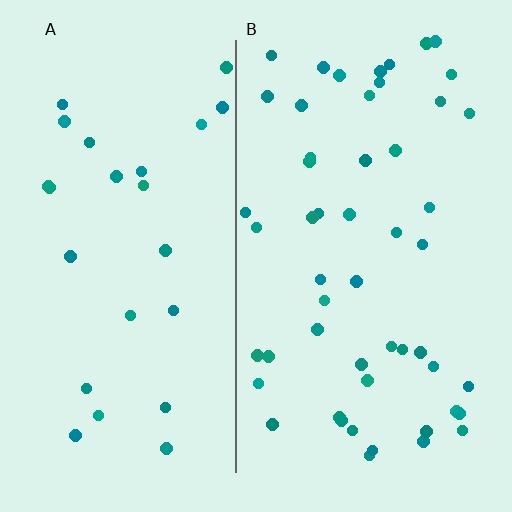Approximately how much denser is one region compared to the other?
Approximately 2.1× — region B over region A.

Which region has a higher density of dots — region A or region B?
B (the right).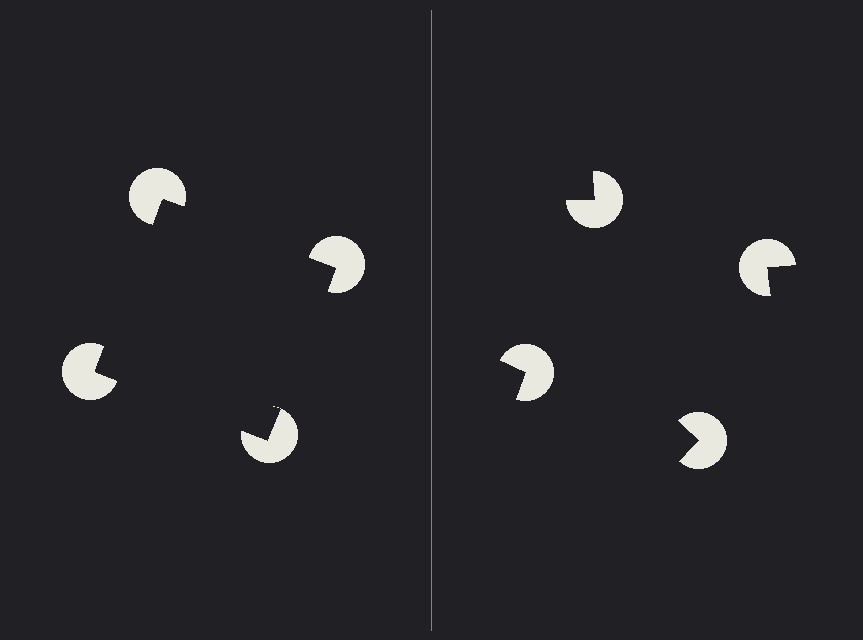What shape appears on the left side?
An illusory square.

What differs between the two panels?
The pac-man discs are positioned identically on both sides; only the wedge orientations differ. On the left they align to a square; on the right they are misaligned.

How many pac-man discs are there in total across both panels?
8 — 4 on each side.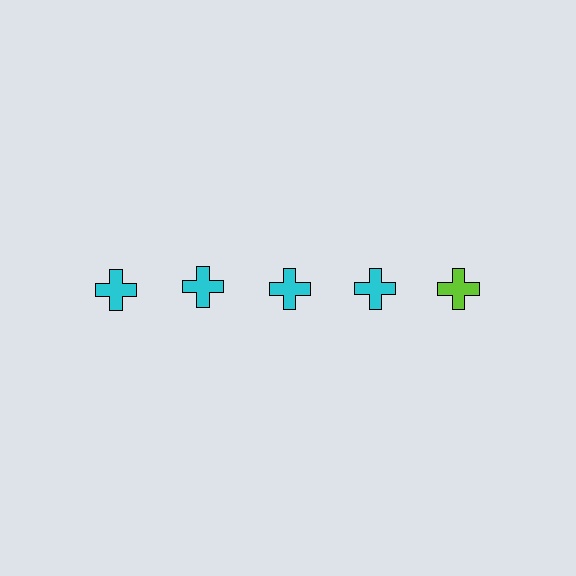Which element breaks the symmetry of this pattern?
The lime cross in the top row, rightmost column breaks the symmetry. All other shapes are cyan crosses.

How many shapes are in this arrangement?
There are 5 shapes arranged in a grid pattern.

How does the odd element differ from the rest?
It has a different color: lime instead of cyan.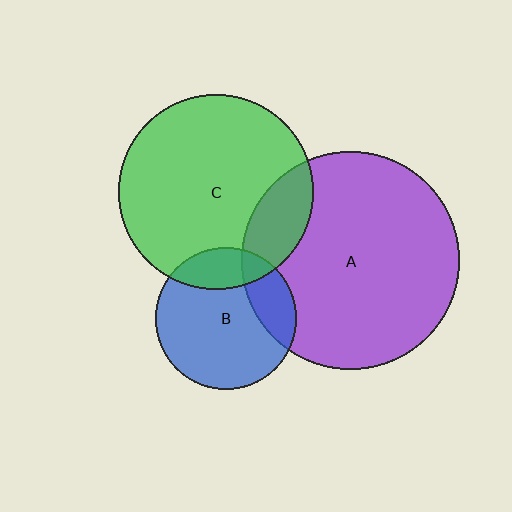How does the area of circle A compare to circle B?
Approximately 2.4 times.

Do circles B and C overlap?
Yes.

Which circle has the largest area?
Circle A (purple).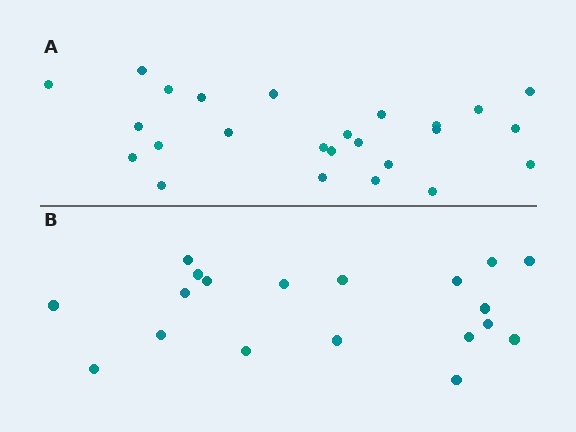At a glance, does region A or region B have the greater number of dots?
Region A (the top region) has more dots.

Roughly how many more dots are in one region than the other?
Region A has about 6 more dots than region B.